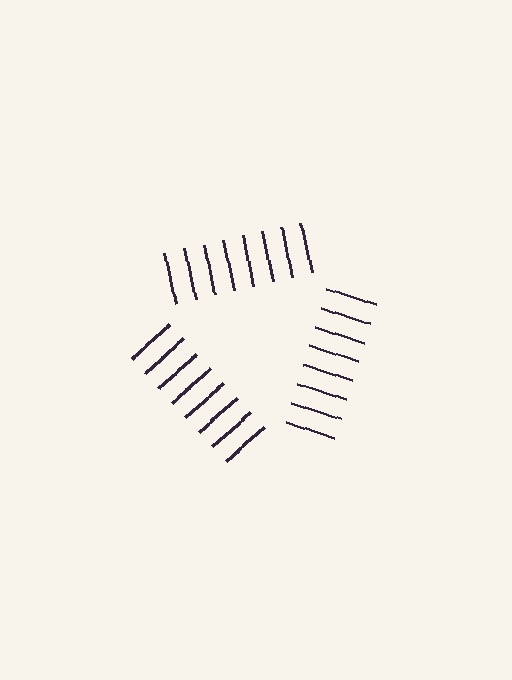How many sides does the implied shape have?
3 sides — the line-ends trace a triangle.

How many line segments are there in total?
24 — 8 along each of the 3 edges.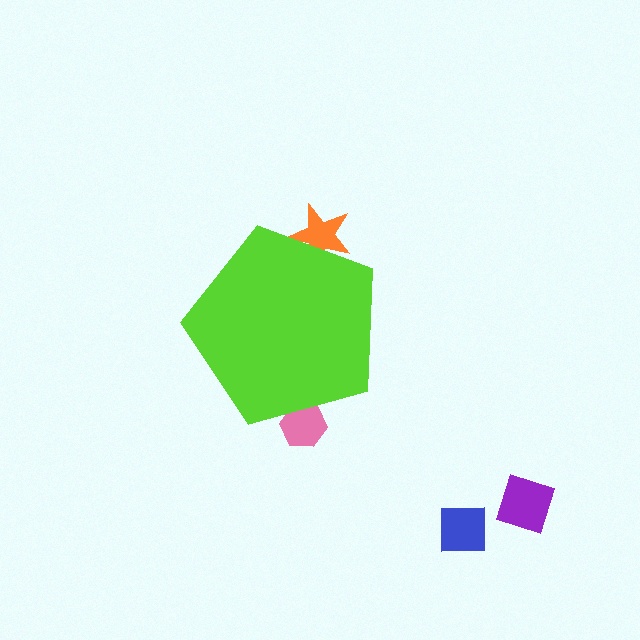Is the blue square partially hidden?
No, the blue square is fully visible.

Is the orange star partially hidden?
Yes, the orange star is partially hidden behind the lime pentagon.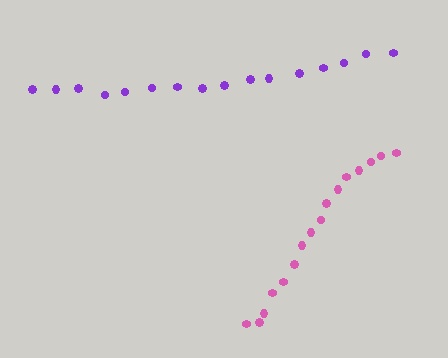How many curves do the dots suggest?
There are 2 distinct paths.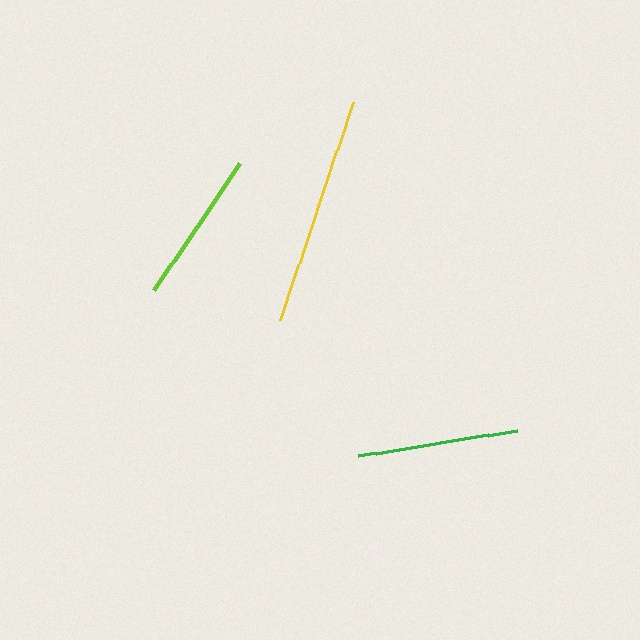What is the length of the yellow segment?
The yellow segment is approximately 230 pixels long.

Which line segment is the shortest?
The lime line is the shortest at approximately 153 pixels.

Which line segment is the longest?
The yellow line is the longest at approximately 230 pixels.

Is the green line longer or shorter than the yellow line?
The yellow line is longer than the green line.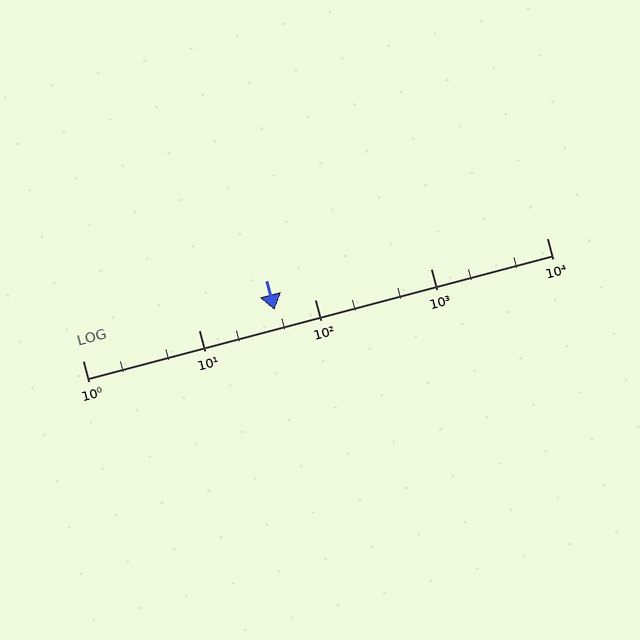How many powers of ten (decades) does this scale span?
The scale spans 4 decades, from 1 to 10000.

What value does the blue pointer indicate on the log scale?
The pointer indicates approximately 45.